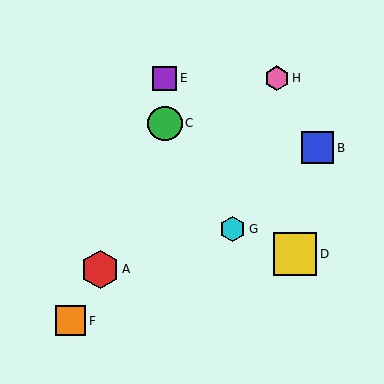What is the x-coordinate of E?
Object E is at x≈165.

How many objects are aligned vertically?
2 objects (C, E) are aligned vertically.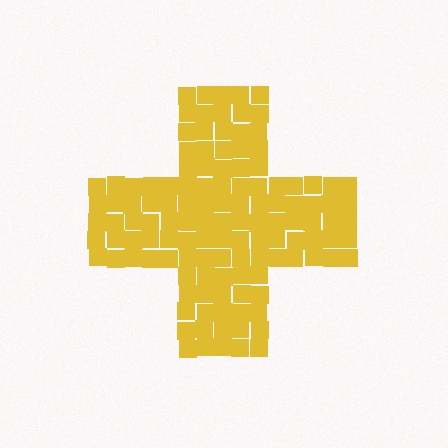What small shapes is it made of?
It is made of small squares.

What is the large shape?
The large shape is a cross.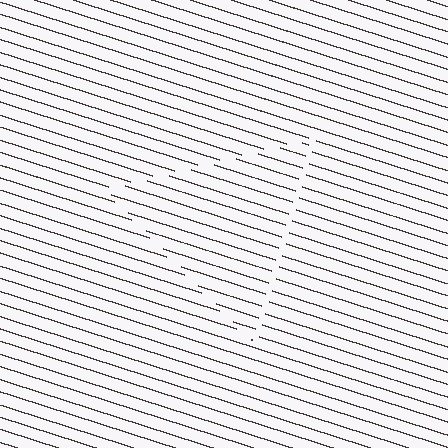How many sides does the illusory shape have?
3 sides — the line-ends trace a triangle.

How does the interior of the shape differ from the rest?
The interior of the shape contains the same grating, shifted by half a period — the contour is defined by the phase discontinuity where line-ends from the inner and outer gratings abut.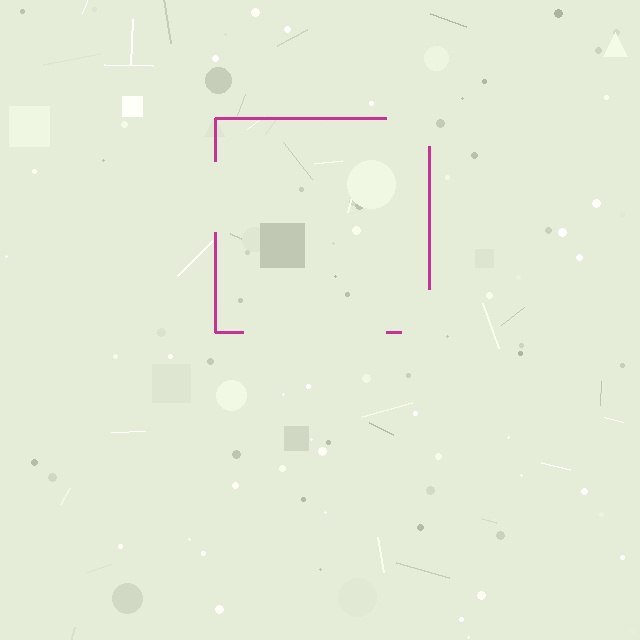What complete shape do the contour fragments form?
The contour fragments form a square.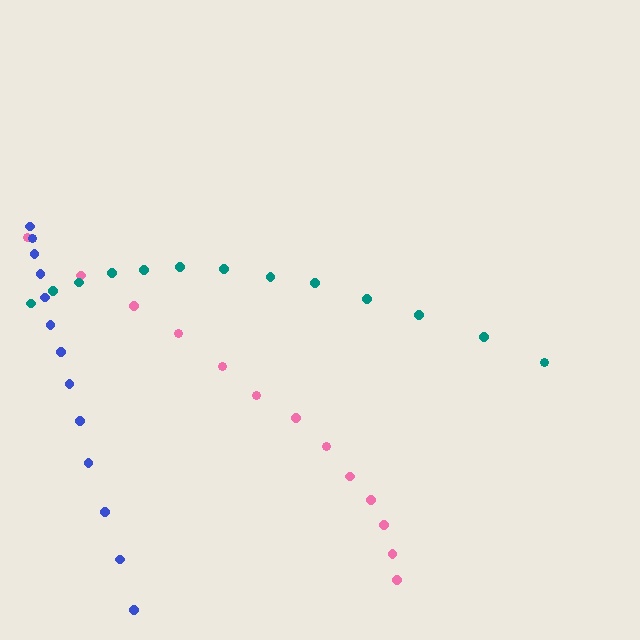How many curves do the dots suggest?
There are 3 distinct paths.